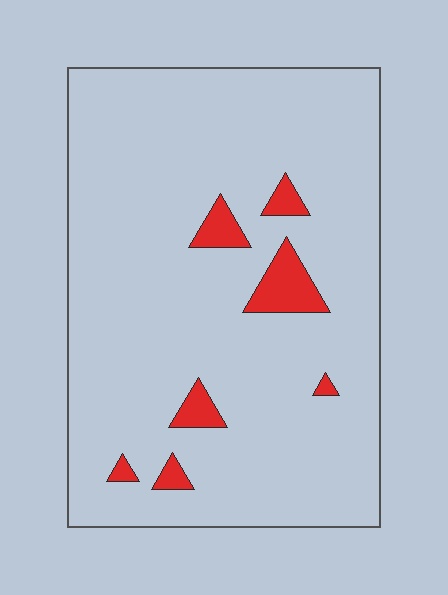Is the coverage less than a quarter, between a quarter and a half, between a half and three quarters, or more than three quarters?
Less than a quarter.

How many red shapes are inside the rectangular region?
7.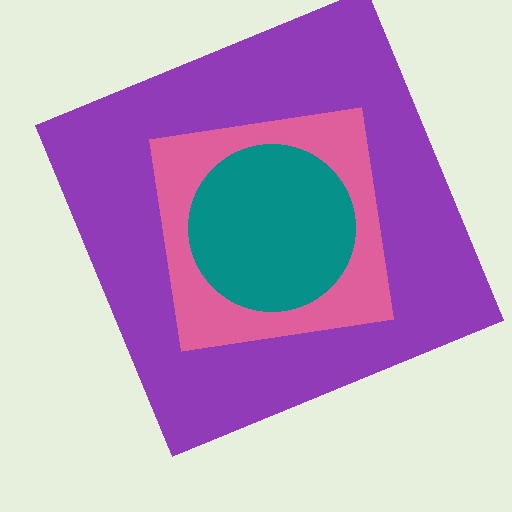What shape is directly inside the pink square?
The teal circle.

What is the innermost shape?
The teal circle.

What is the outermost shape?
The purple square.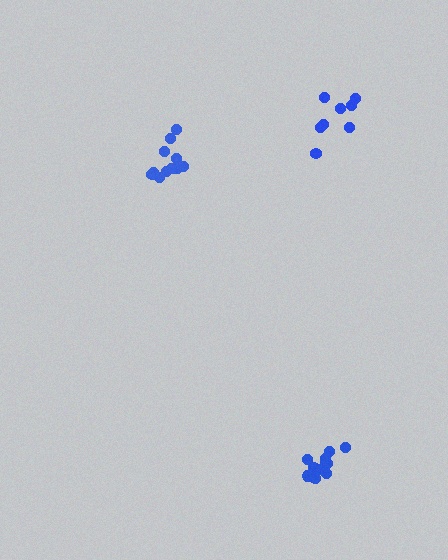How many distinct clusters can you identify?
There are 3 distinct clusters.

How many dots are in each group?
Group 1: 12 dots, Group 2: 8 dots, Group 3: 12 dots (32 total).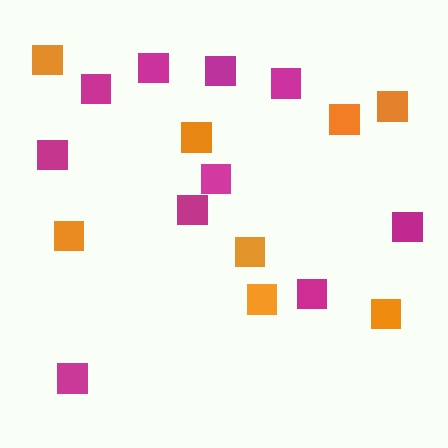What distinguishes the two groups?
There are 2 groups: one group of orange squares (8) and one group of magenta squares (10).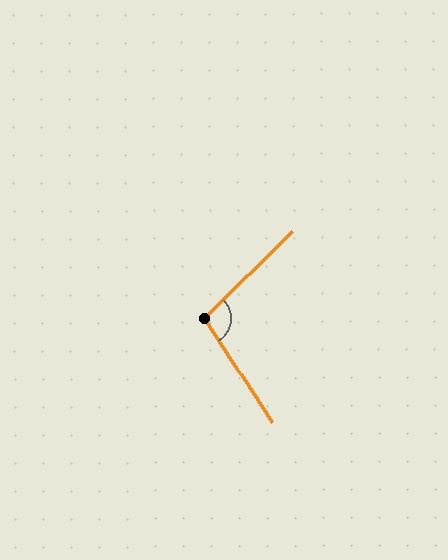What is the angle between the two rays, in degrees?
Approximately 102 degrees.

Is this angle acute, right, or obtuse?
It is obtuse.